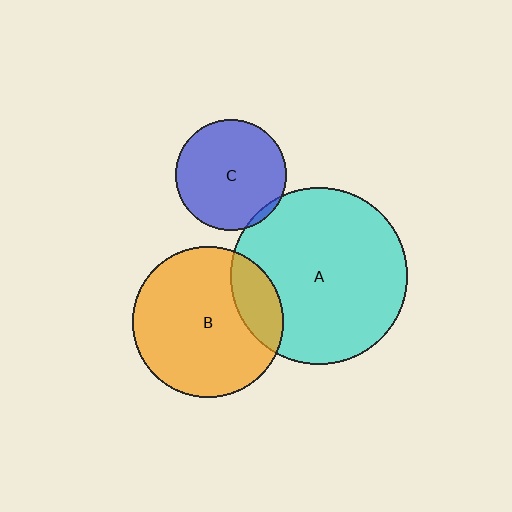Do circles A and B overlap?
Yes.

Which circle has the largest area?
Circle A (cyan).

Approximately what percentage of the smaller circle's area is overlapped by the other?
Approximately 20%.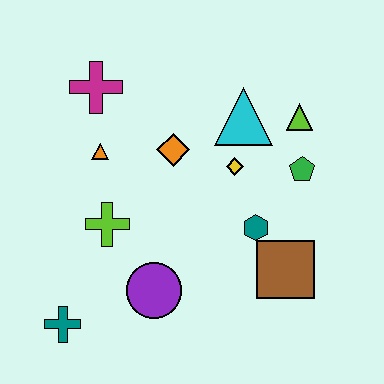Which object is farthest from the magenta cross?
The brown square is farthest from the magenta cross.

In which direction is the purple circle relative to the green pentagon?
The purple circle is to the left of the green pentagon.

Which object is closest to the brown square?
The teal hexagon is closest to the brown square.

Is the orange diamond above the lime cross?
Yes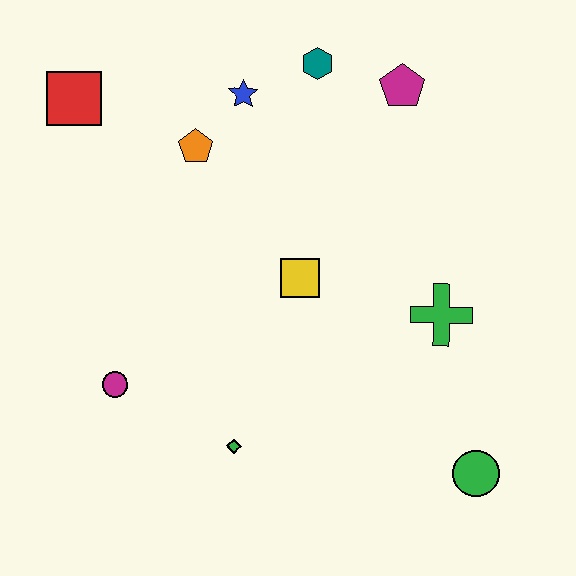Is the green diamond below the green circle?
No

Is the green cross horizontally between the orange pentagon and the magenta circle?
No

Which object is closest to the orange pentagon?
The blue star is closest to the orange pentagon.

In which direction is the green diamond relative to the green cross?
The green diamond is to the left of the green cross.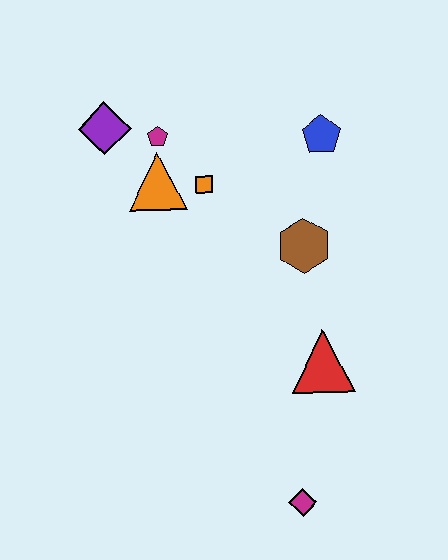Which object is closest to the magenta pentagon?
The orange triangle is closest to the magenta pentagon.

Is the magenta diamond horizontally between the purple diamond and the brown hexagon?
Yes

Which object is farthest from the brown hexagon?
The magenta diamond is farthest from the brown hexagon.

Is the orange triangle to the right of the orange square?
No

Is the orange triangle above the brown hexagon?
Yes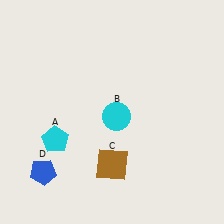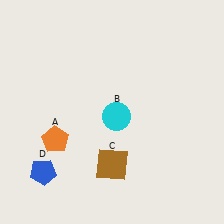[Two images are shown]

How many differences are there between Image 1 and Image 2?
There is 1 difference between the two images.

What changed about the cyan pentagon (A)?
In Image 1, A is cyan. In Image 2, it changed to orange.